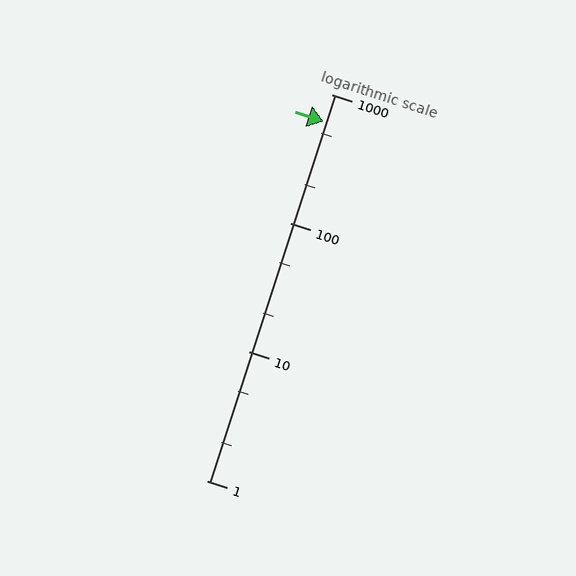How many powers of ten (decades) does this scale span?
The scale spans 3 decades, from 1 to 1000.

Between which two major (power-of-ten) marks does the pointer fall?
The pointer is between 100 and 1000.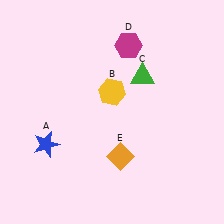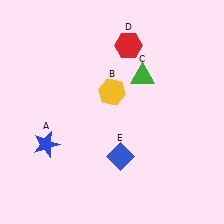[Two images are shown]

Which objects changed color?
D changed from magenta to red. E changed from orange to blue.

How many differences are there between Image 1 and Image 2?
There are 2 differences between the two images.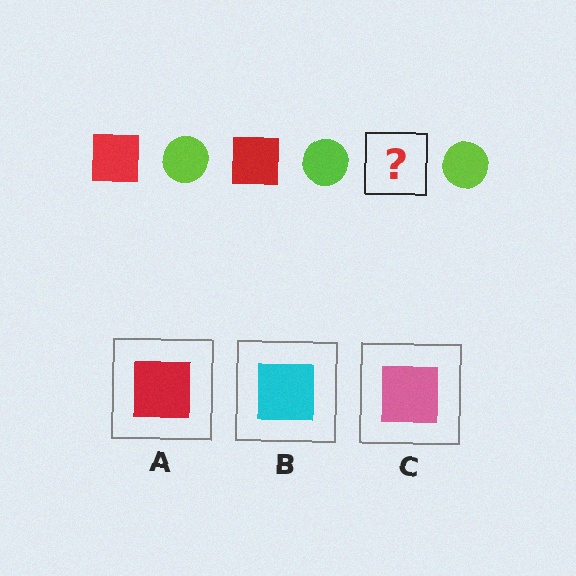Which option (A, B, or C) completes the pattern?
A.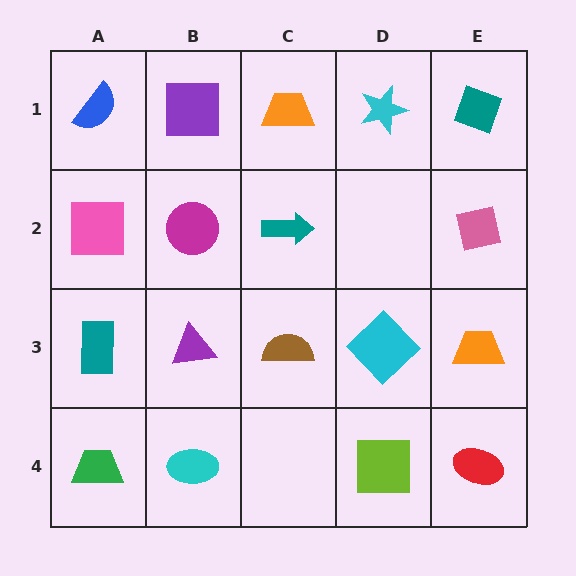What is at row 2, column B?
A magenta circle.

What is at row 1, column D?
A cyan star.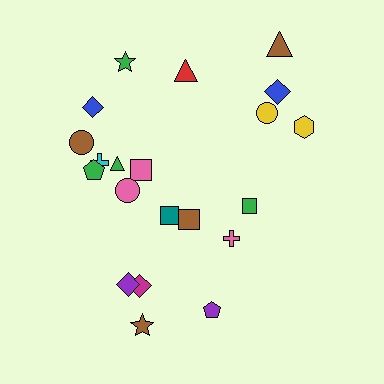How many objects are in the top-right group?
There are 6 objects.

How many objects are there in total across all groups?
There are 21 objects.